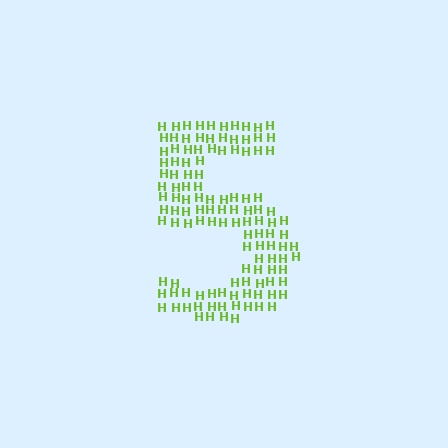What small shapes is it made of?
It is made of small letter H's.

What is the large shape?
The large shape is the digit 5.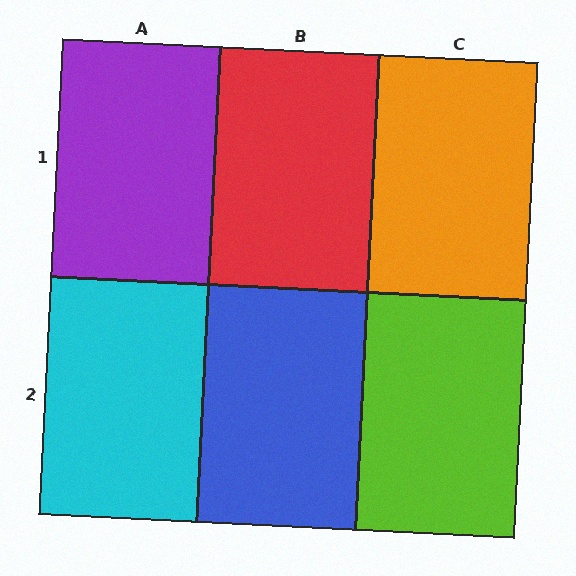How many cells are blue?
1 cell is blue.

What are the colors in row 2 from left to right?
Cyan, blue, lime.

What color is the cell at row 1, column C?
Orange.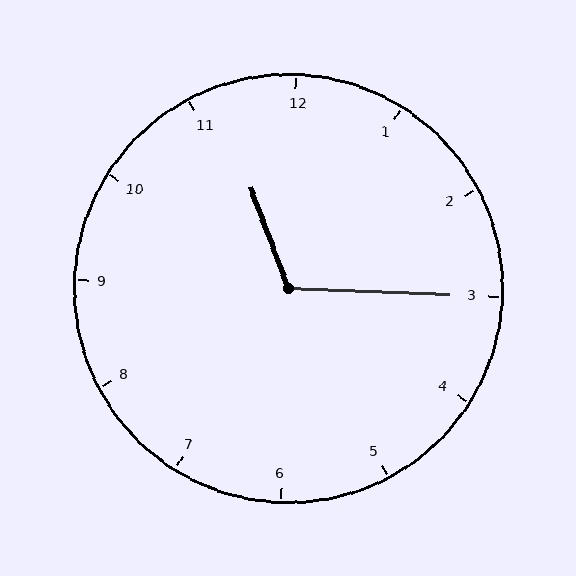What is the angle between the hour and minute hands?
Approximately 112 degrees.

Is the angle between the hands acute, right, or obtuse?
It is obtuse.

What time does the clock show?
11:15.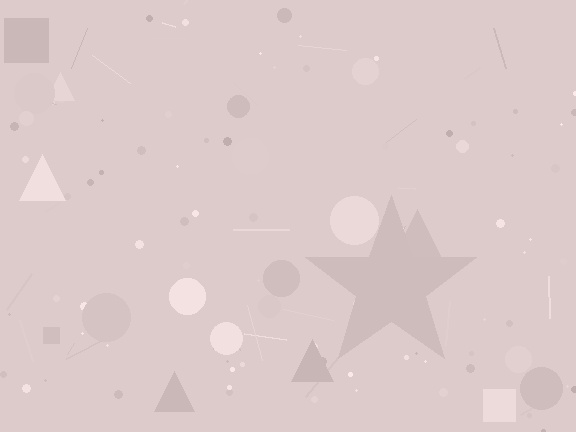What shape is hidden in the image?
A star is hidden in the image.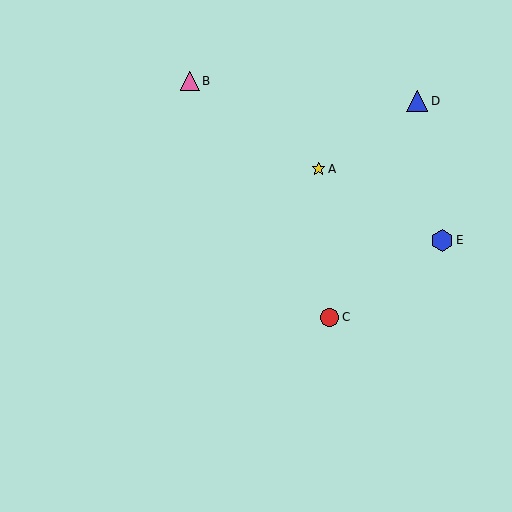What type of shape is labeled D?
Shape D is a blue triangle.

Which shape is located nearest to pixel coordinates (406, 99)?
The blue triangle (labeled D) at (417, 101) is nearest to that location.